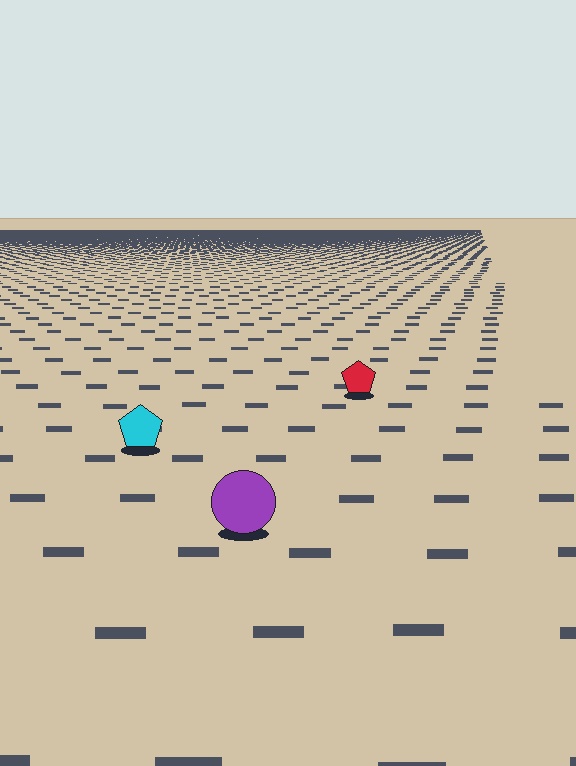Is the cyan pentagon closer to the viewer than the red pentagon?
Yes. The cyan pentagon is closer — you can tell from the texture gradient: the ground texture is coarser near it.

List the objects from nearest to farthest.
From nearest to farthest: the purple circle, the cyan pentagon, the red pentagon.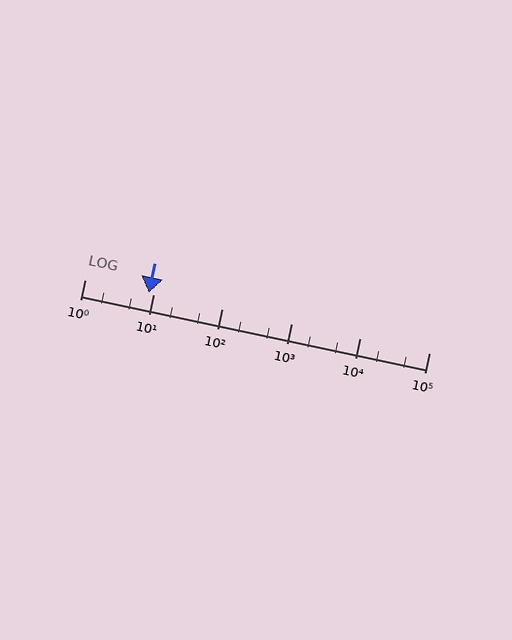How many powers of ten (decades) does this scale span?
The scale spans 5 decades, from 1 to 100000.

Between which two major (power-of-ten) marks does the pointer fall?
The pointer is between 1 and 10.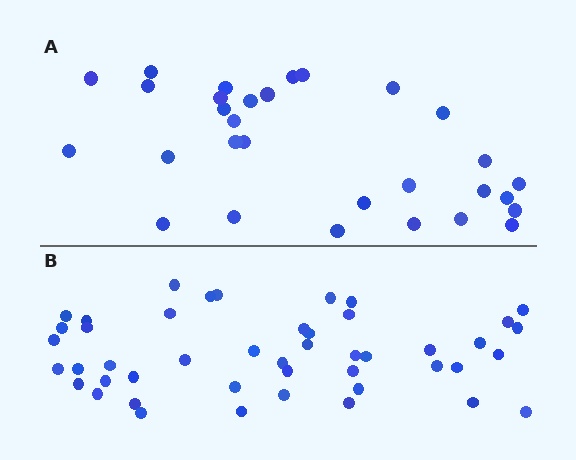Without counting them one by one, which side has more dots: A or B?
Region B (the bottom region) has more dots.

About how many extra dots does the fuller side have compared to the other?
Region B has approximately 15 more dots than region A.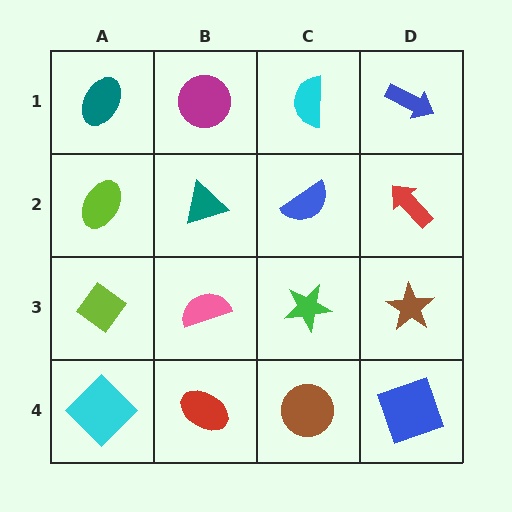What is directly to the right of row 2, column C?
A red arrow.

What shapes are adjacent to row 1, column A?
A lime ellipse (row 2, column A), a magenta circle (row 1, column B).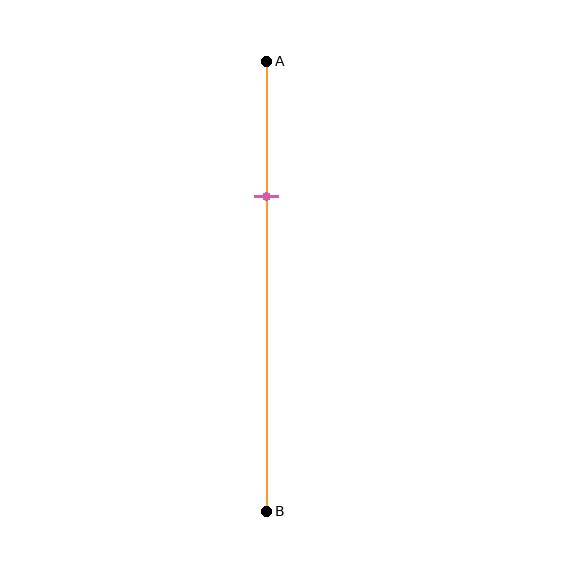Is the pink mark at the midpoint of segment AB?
No, the mark is at about 30% from A, not at the 50% midpoint.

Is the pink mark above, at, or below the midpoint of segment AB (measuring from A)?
The pink mark is above the midpoint of segment AB.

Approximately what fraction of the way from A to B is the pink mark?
The pink mark is approximately 30% of the way from A to B.